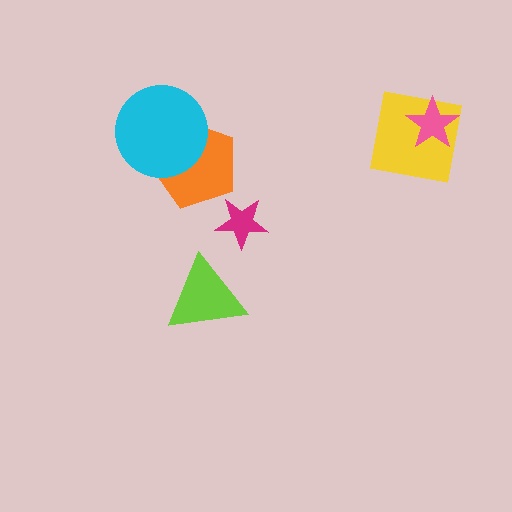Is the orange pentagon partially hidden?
Yes, it is partially covered by another shape.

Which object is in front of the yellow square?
The pink star is in front of the yellow square.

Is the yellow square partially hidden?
Yes, it is partially covered by another shape.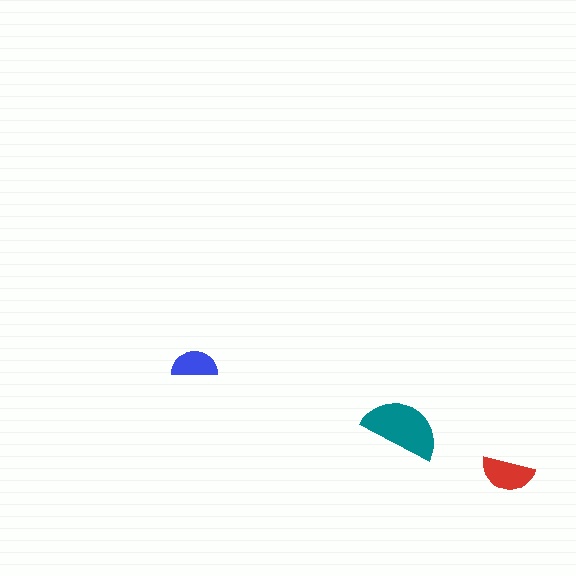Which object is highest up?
The blue semicircle is topmost.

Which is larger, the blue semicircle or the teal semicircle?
The teal one.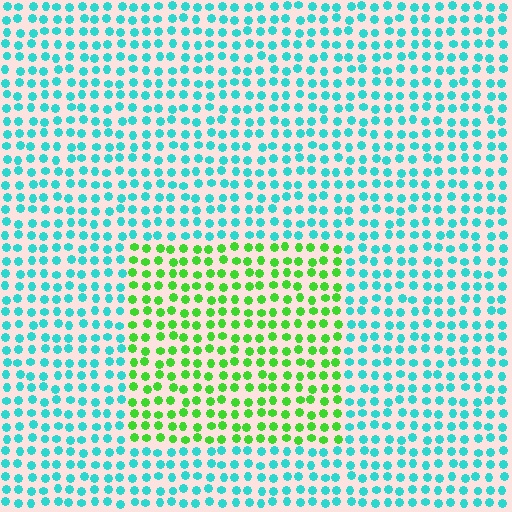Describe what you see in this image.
The image is filled with small cyan elements in a uniform arrangement. A rectangle-shaped region is visible where the elements are tinted to a slightly different hue, forming a subtle color boundary.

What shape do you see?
I see a rectangle.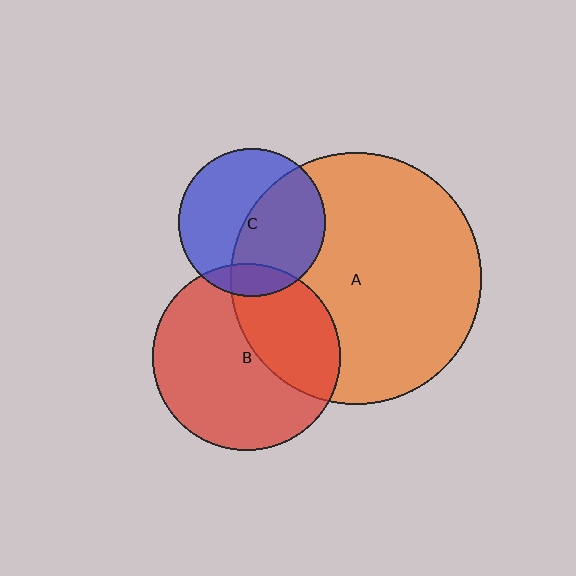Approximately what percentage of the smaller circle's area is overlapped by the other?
Approximately 35%.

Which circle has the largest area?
Circle A (orange).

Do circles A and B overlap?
Yes.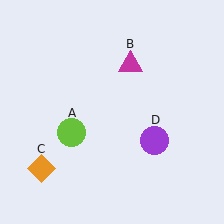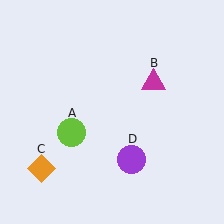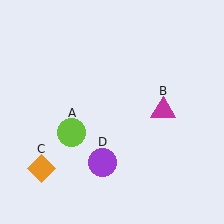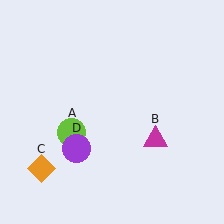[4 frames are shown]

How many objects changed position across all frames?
2 objects changed position: magenta triangle (object B), purple circle (object D).